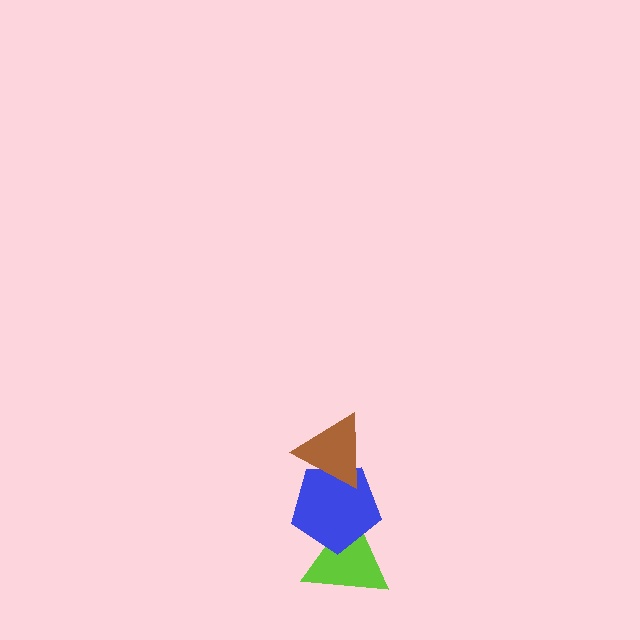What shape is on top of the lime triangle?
The blue pentagon is on top of the lime triangle.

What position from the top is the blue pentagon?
The blue pentagon is 2nd from the top.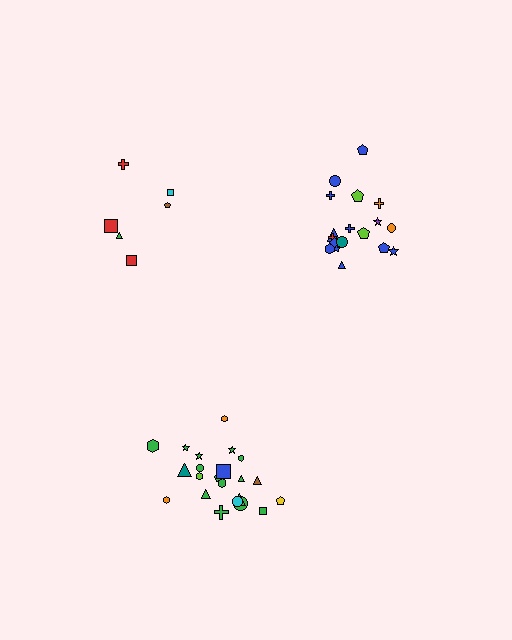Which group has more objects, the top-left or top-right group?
The top-right group.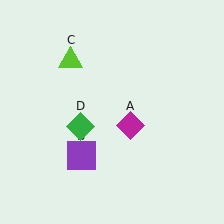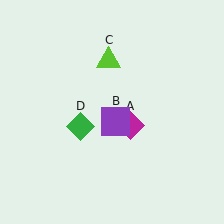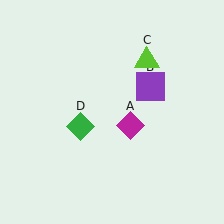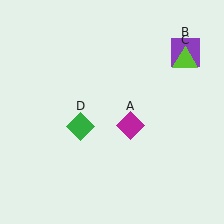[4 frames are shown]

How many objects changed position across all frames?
2 objects changed position: purple square (object B), lime triangle (object C).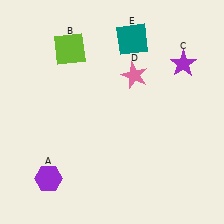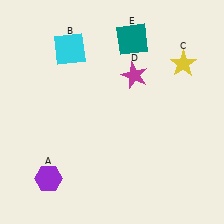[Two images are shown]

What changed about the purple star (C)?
In Image 1, C is purple. In Image 2, it changed to yellow.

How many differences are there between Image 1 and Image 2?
There are 3 differences between the two images.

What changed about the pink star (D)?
In Image 1, D is pink. In Image 2, it changed to magenta.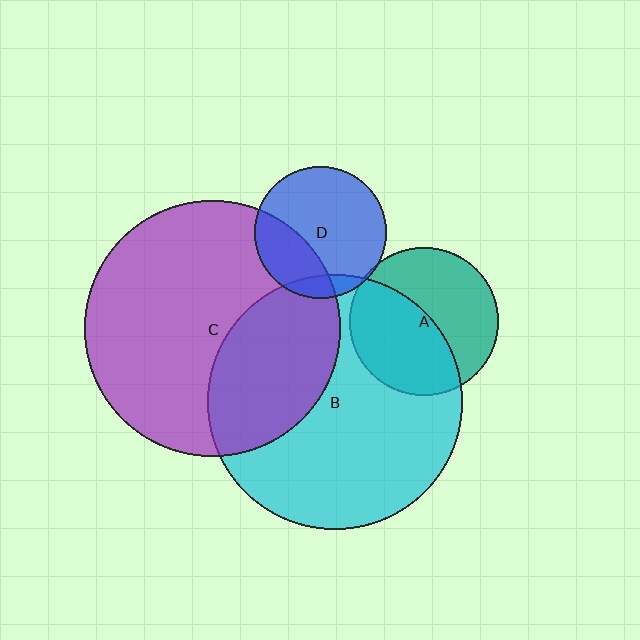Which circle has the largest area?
Circle C (purple).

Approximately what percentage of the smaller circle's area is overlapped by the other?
Approximately 50%.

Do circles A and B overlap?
Yes.